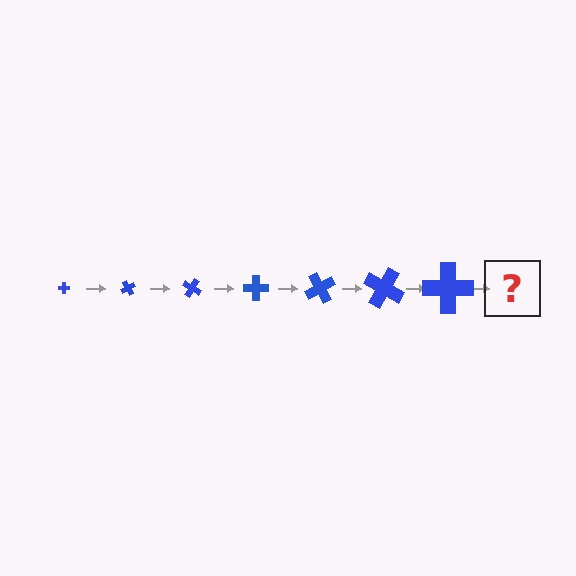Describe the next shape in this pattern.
It should be a cross, larger than the previous one and rotated 420 degrees from the start.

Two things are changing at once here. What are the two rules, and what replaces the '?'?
The two rules are that the cross grows larger each step and it rotates 60 degrees each step. The '?' should be a cross, larger than the previous one and rotated 420 degrees from the start.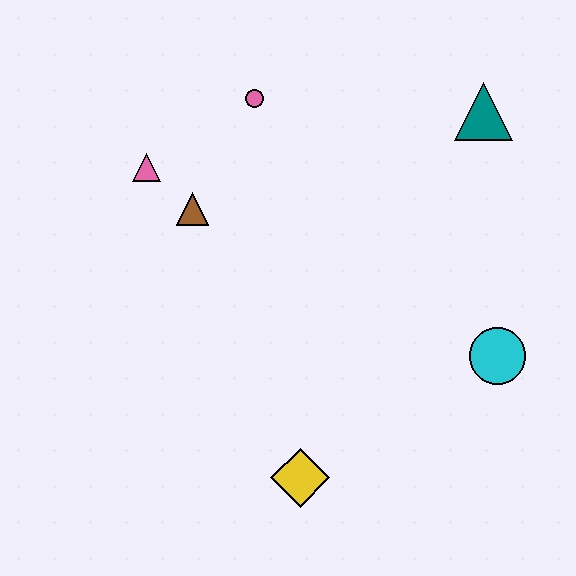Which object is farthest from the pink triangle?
The cyan circle is farthest from the pink triangle.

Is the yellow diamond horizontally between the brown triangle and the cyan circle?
Yes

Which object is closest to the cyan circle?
The yellow diamond is closest to the cyan circle.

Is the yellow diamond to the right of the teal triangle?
No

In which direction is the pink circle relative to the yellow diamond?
The pink circle is above the yellow diamond.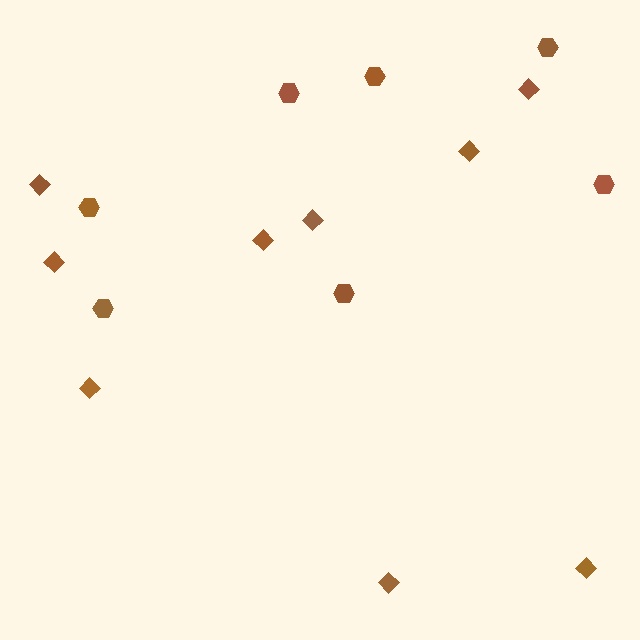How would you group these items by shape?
There are 2 groups: one group of diamonds (9) and one group of hexagons (7).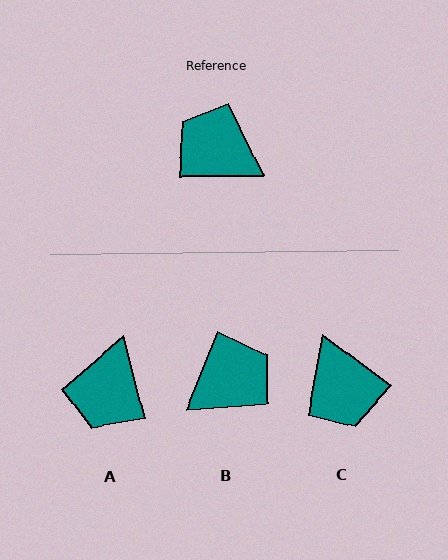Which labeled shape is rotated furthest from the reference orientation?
C, about 144 degrees away.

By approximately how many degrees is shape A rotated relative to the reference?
Approximately 105 degrees counter-clockwise.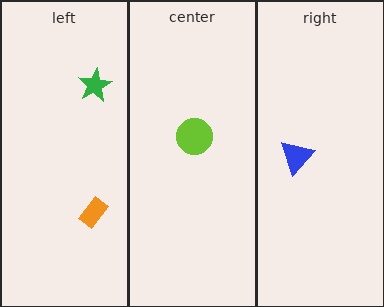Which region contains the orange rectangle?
The left region.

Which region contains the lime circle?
The center region.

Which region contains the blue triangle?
The right region.